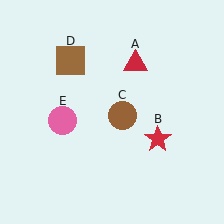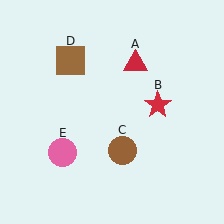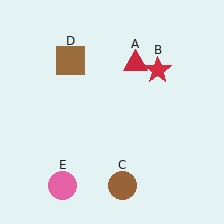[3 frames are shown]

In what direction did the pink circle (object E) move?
The pink circle (object E) moved down.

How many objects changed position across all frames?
3 objects changed position: red star (object B), brown circle (object C), pink circle (object E).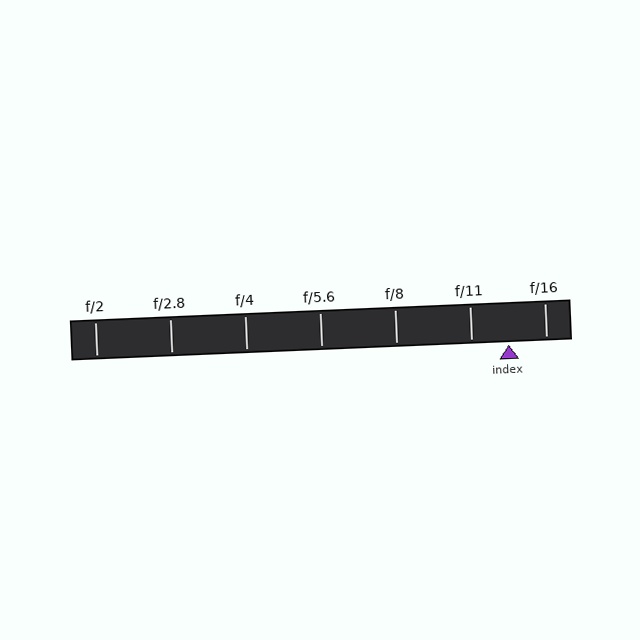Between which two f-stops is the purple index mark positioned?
The index mark is between f/11 and f/16.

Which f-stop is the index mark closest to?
The index mark is closest to f/16.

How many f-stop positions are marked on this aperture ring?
There are 7 f-stop positions marked.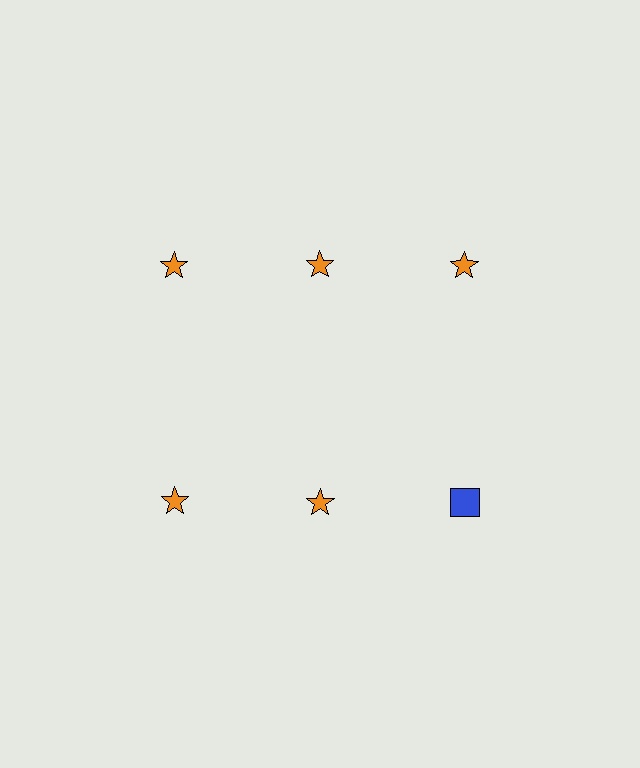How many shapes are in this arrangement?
There are 6 shapes arranged in a grid pattern.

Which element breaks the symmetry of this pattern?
The blue square in the second row, center column breaks the symmetry. All other shapes are orange stars.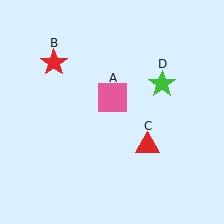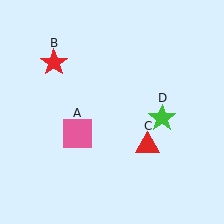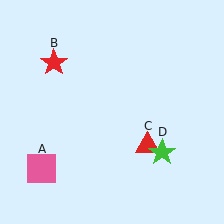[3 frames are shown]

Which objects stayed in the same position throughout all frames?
Red star (object B) and red triangle (object C) remained stationary.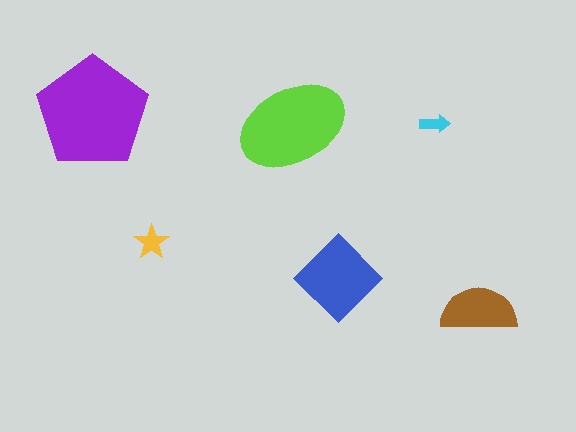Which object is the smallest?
The cyan arrow.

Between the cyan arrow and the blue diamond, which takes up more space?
The blue diamond.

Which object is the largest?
The purple pentagon.